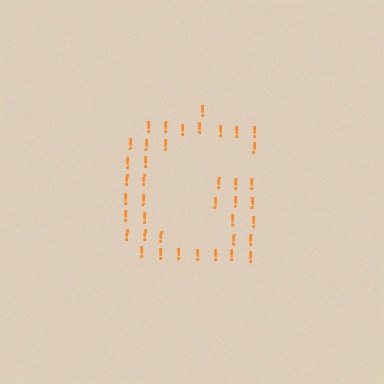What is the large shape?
The large shape is the letter G.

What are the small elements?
The small elements are exclamation marks.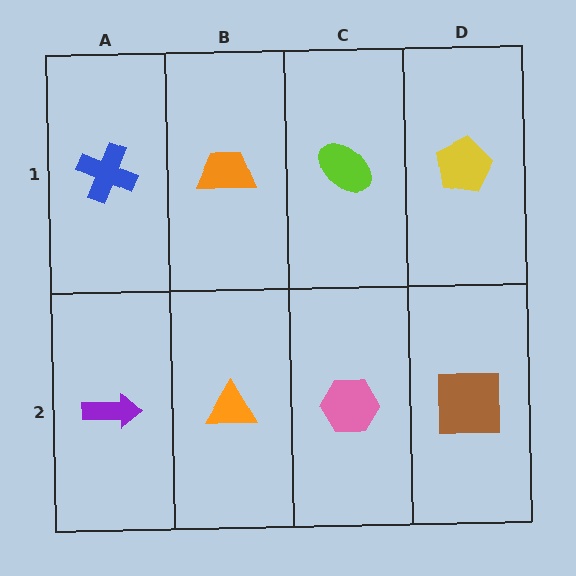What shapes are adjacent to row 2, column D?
A yellow pentagon (row 1, column D), a pink hexagon (row 2, column C).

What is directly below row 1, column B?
An orange triangle.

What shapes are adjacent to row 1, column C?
A pink hexagon (row 2, column C), an orange trapezoid (row 1, column B), a yellow pentagon (row 1, column D).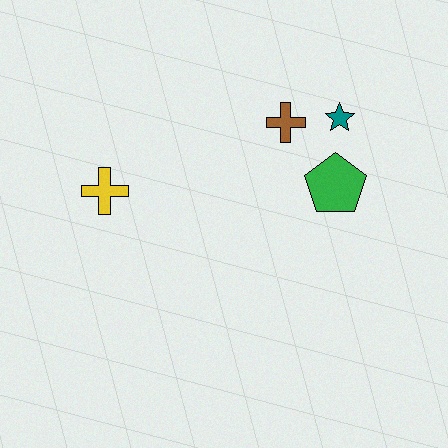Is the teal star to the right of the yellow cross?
Yes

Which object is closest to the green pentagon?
The teal star is closest to the green pentagon.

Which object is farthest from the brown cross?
The yellow cross is farthest from the brown cross.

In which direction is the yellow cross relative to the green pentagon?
The yellow cross is to the left of the green pentagon.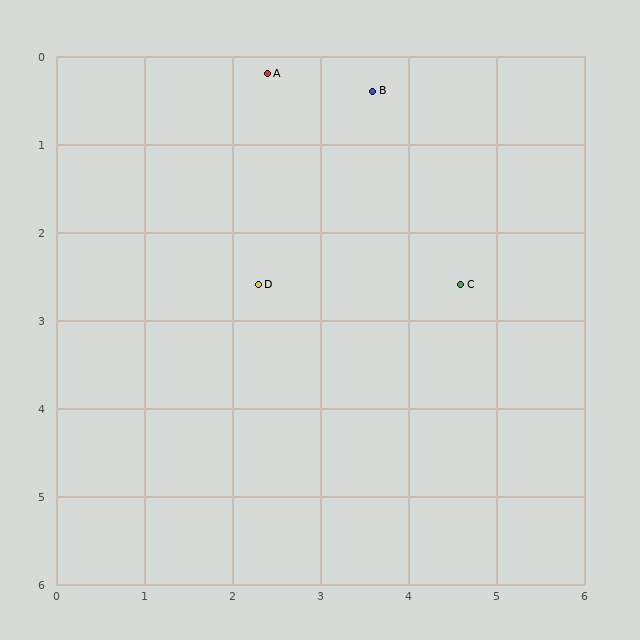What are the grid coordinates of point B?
Point B is at approximately (3.6, 0.4).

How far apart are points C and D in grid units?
Points C and D are about 2.3 grid units apart.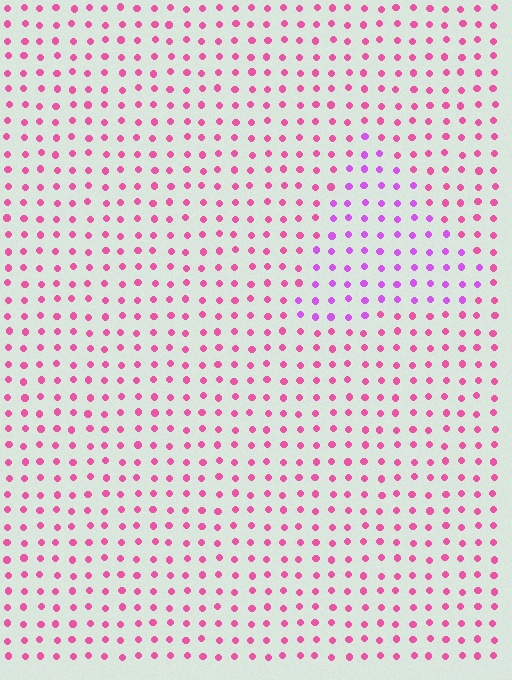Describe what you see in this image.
The image is filled with small pink elements in a uniform arrangement. A triangle-shaped region is visible where the elements are tinted to a slightly different hue, forming a subtle color boundary.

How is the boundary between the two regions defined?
The boundary is defined purely by a slight shift in hue (about 37 degrees). Spacing, size, and orientation are identical on both sides.